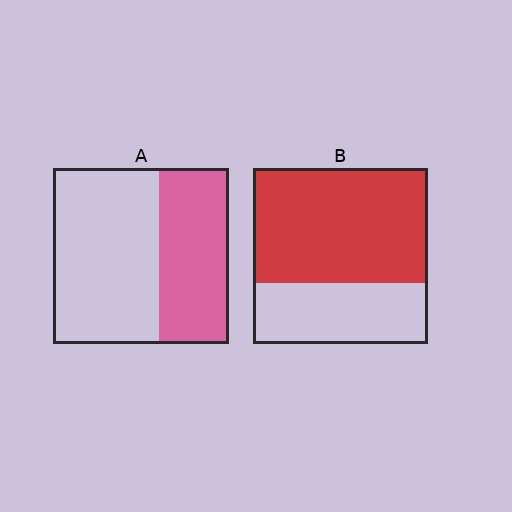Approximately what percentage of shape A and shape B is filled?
A is approximately 40% and B is approximately 65%.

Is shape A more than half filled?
No.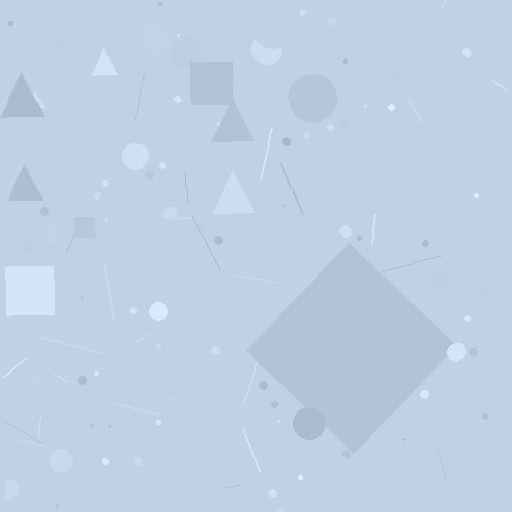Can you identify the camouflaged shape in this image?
The camouflaged shape is a diamond.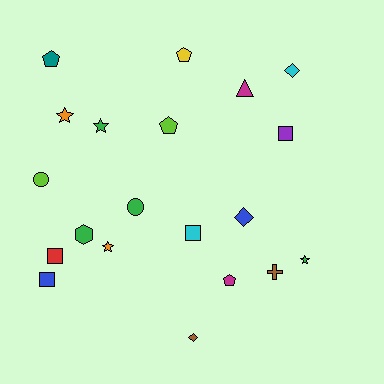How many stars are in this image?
There are 4 stars.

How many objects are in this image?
There are 20 objects.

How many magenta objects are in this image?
There are 2 magenta objects.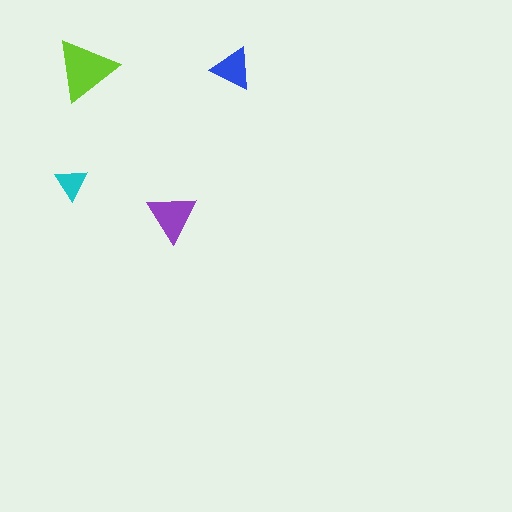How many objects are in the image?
There are 4 objects in the image.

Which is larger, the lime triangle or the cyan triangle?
The lime one.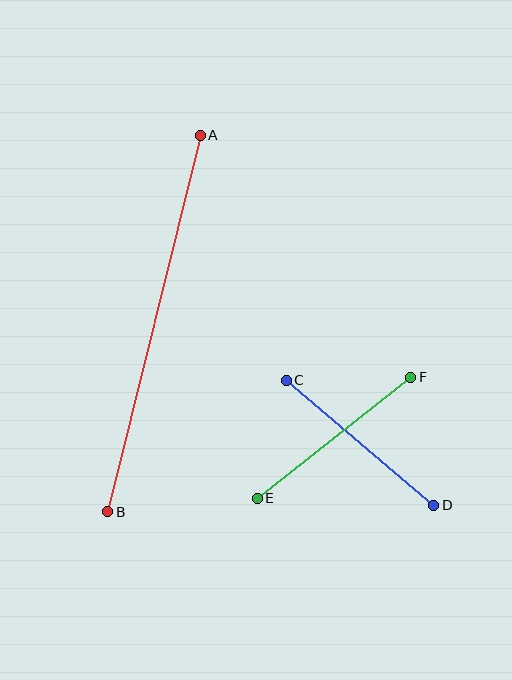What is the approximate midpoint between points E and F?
The midpoint is at approximately (334, 438) pixels.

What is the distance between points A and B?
The distance is approximately 388 pixels.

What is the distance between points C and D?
The distance is approximately 194 pixels.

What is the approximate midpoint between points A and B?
The midpoint is at approximately (154, 324) pixels.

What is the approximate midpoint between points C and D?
The midpoint is at approximately (360, 443) pixels.